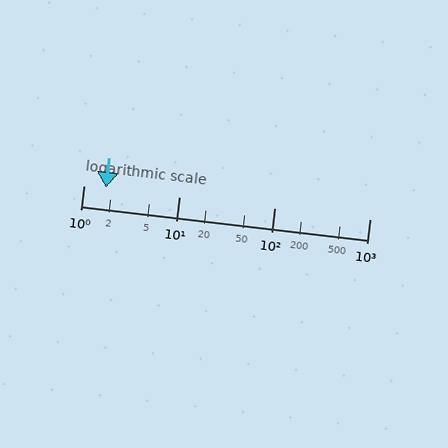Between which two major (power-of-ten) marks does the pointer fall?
The pointer is between 1 and 10.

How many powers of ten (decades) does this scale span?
The scale spans 3 decades, from 1 to 1000.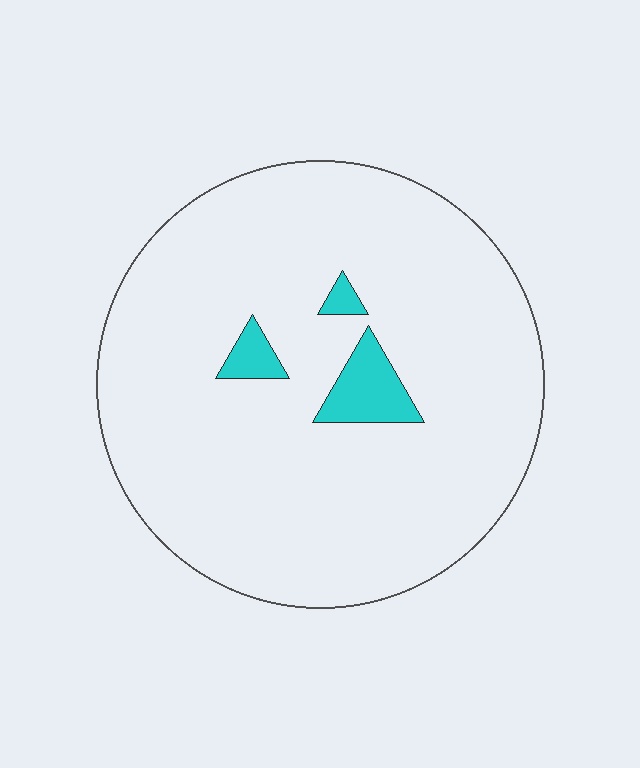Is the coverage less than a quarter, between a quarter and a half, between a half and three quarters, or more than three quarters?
Less than a quarter.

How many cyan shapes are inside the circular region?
3.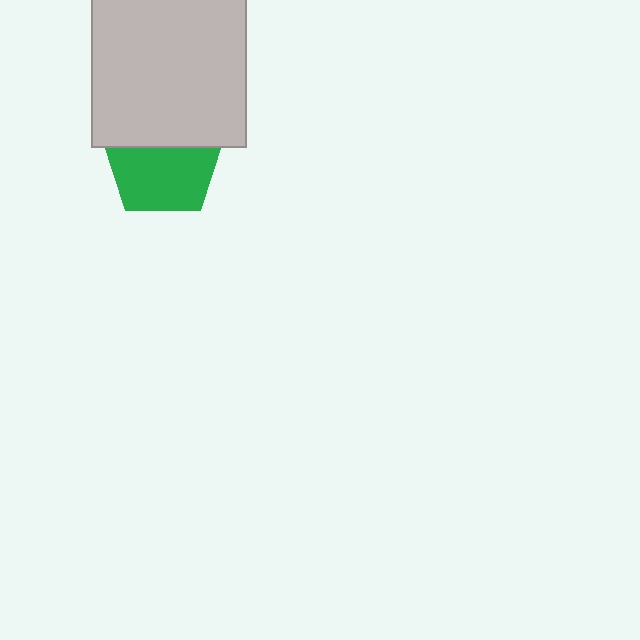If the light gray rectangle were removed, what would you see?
You would see the complete green pentagon.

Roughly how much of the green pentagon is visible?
About half of it is visible (roughly 63%).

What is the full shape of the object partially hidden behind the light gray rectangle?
The partially hidden object is a green pentagon.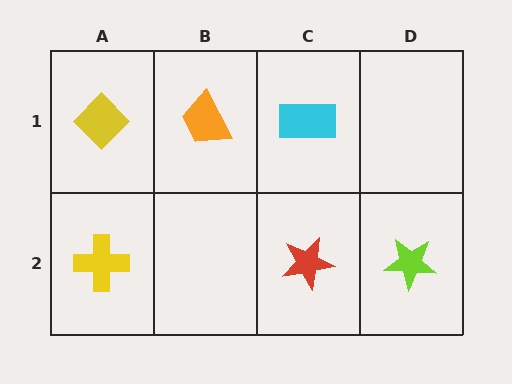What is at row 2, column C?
A red star.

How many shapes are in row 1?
3 shapes.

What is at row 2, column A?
A yellow cross.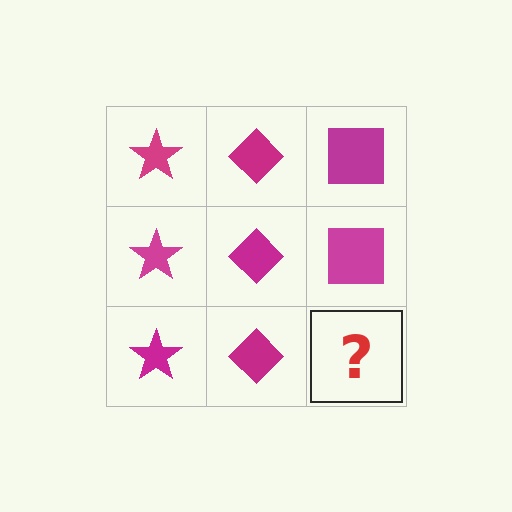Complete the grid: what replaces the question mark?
The question mark should be replaced with a magenta square.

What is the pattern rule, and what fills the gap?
The rule is that each column has a consistent shape. The gap should be filled with a magenta square.